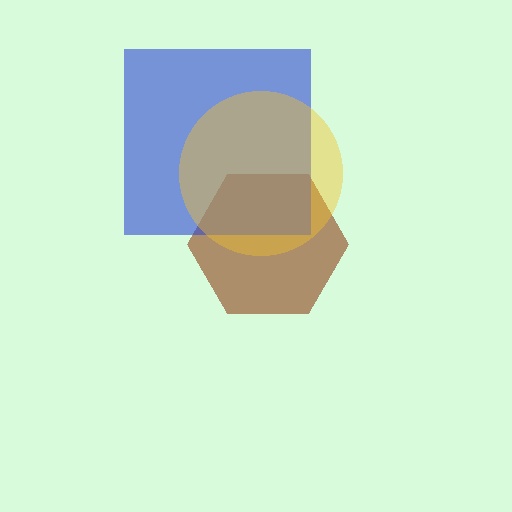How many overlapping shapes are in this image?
There are 3 overlapping shapes in the image.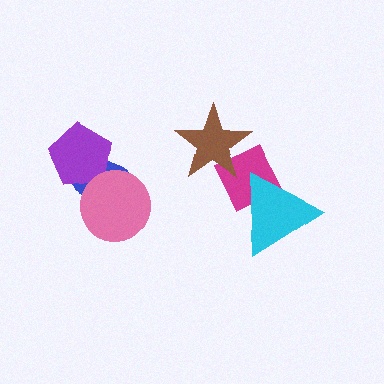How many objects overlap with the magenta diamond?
2 objects overlap with the magenta diamond.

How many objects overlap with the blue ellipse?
2 objects overlap with the blue ellipse.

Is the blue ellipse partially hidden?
Yes, it is partially covered by another shape.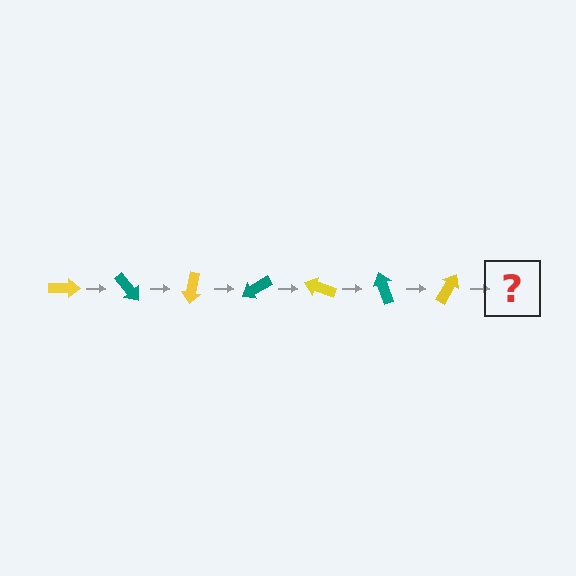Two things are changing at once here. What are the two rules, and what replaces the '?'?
The two rules are that it rotates 50 degrees each step and the color cycles through yellow and teal. The '?' should be a teal arrow, rotated 350 degrees from the start.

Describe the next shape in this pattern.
It should be a teal arrow, rotated 350 degrees from the start.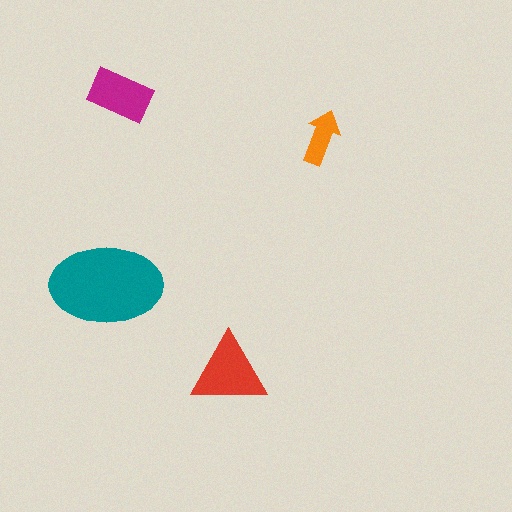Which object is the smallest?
The orange arrow.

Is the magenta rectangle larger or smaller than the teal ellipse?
Smaller.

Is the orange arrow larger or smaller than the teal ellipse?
Smaller.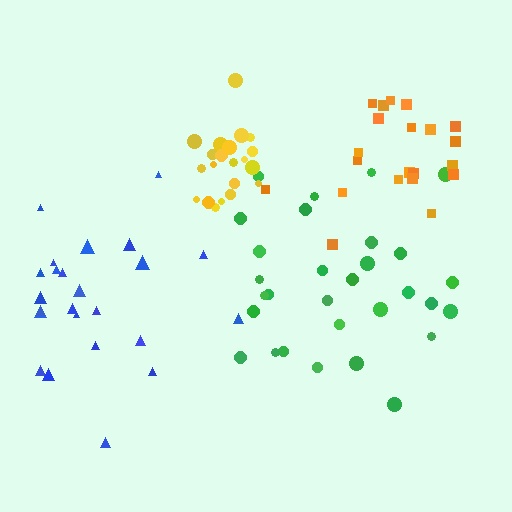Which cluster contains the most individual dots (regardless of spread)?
Green (30).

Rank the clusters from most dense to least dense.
yellow, green, orange, blue.